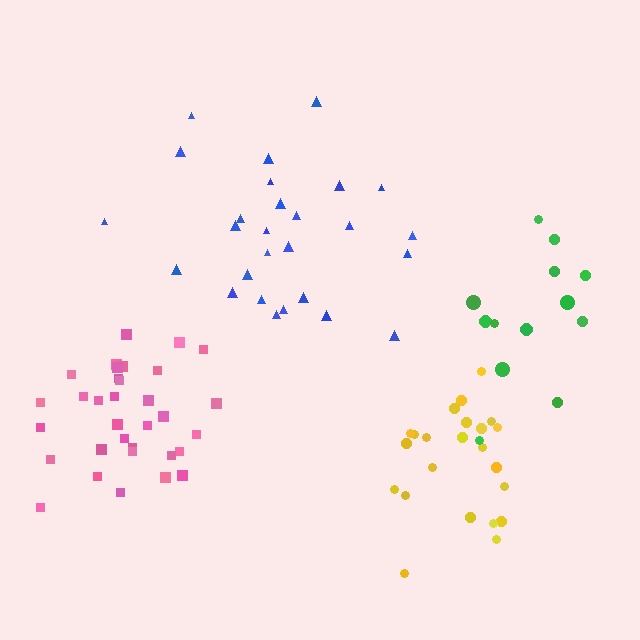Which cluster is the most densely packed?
Pink.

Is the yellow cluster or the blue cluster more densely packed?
Blue.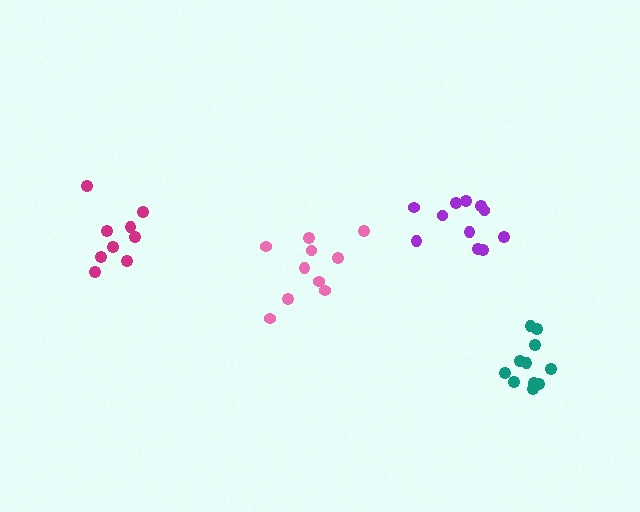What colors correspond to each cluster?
The clusters are colored: pink, purple, magenta, teal.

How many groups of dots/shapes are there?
There are 4 groups.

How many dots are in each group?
Group 1: 10 dots, Group 2: 11 dots, Group 3: 9 dots, Group 4: 11 dots (41 total).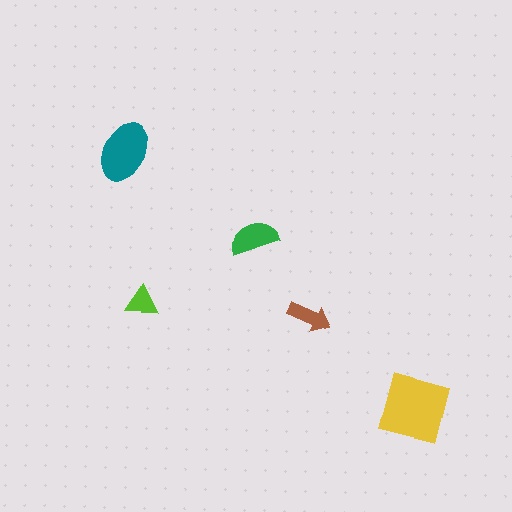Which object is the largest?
The yellow square.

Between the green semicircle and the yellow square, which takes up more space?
The yellow square.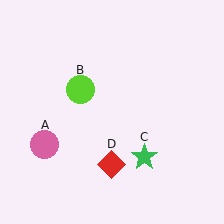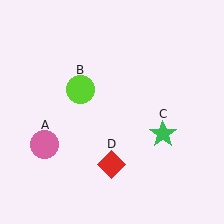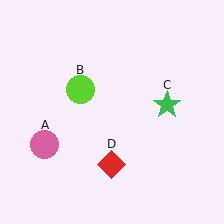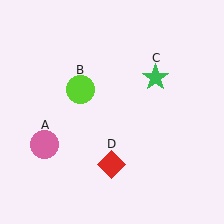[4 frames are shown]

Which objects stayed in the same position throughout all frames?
Pink circle (object A) and lime circle (object B) and red diamond (object D) remained stationary.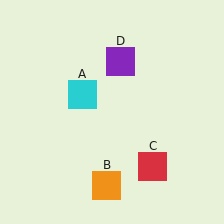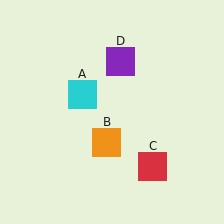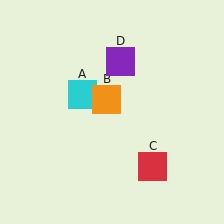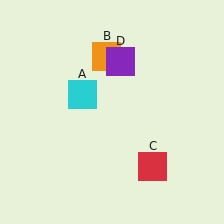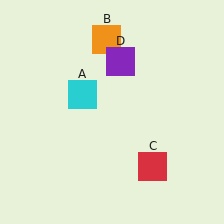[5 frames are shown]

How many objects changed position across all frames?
1 object changed position: orange square (object B).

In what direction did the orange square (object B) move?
The orange square (object B) moved up.